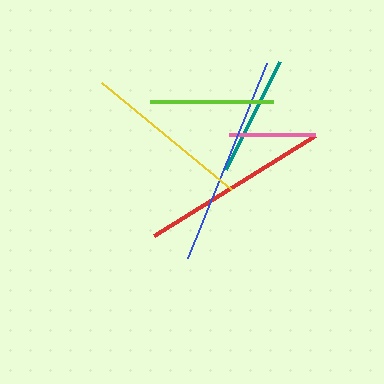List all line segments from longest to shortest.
From longest to shortest: blue, red, yellow, lime, teal, pink.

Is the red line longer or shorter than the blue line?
The blue line is longer than the red line.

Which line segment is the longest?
The blue line is the longest at approximately 211 pixels.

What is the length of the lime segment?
The lime segment is approximately 123 pixels long.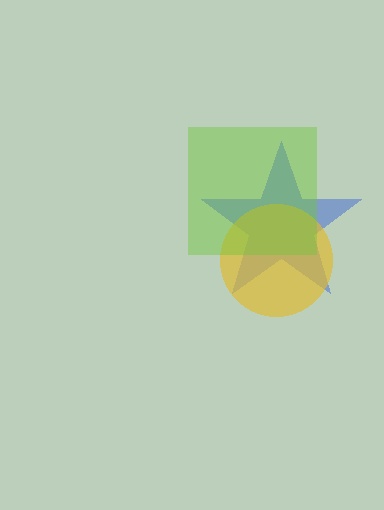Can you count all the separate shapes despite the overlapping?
Yes, there are 3 separate shapes.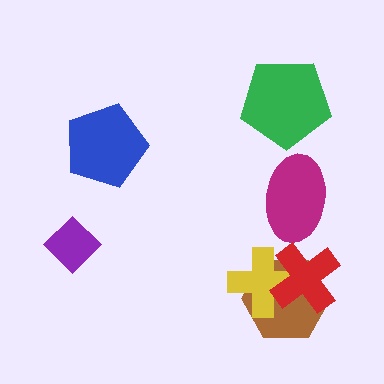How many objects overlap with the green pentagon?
0 objects overlap with the green pentagon.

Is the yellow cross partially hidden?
Yes, it is partially covered by another shape.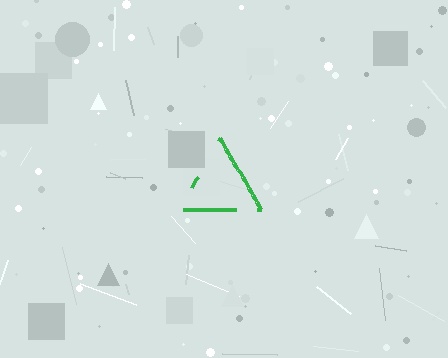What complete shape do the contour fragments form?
The contour fragments form a triangle.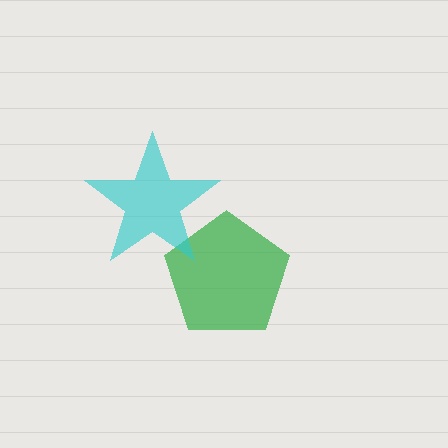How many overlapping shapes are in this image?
There are 2 overlapping shapes in the image.